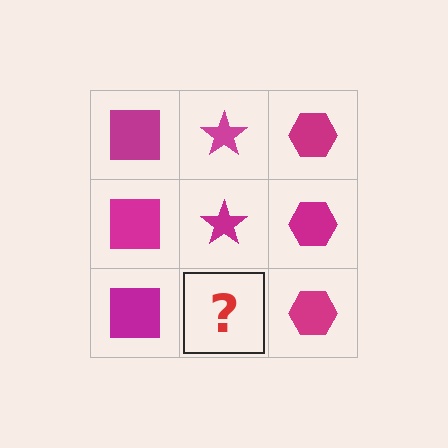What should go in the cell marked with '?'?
The missing cell should contain a magenta star.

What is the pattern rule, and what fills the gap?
The rule is that each column has a consistent shape. The gap should be filled with a magenta star.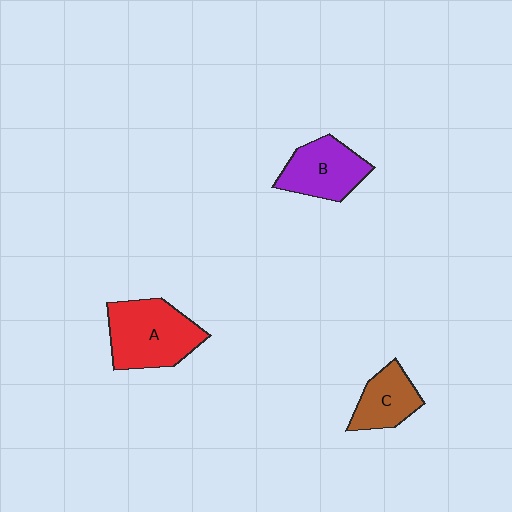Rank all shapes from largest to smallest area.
From largest to smallest: A (red), B (purple), C (brown).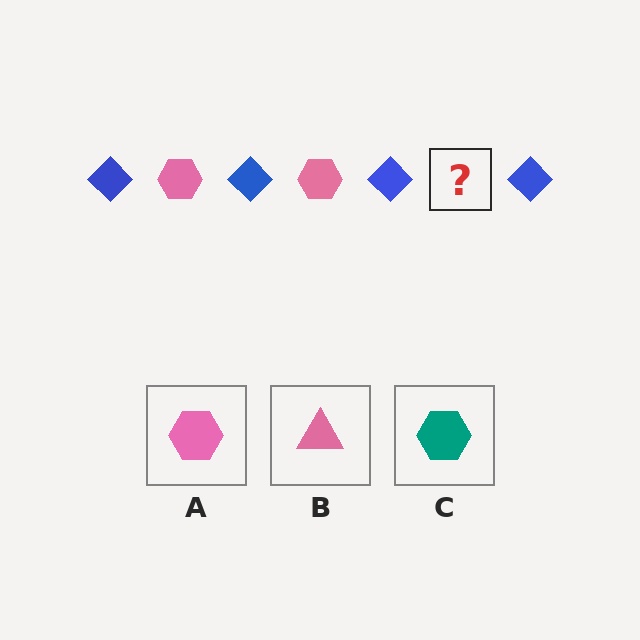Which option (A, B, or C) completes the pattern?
A.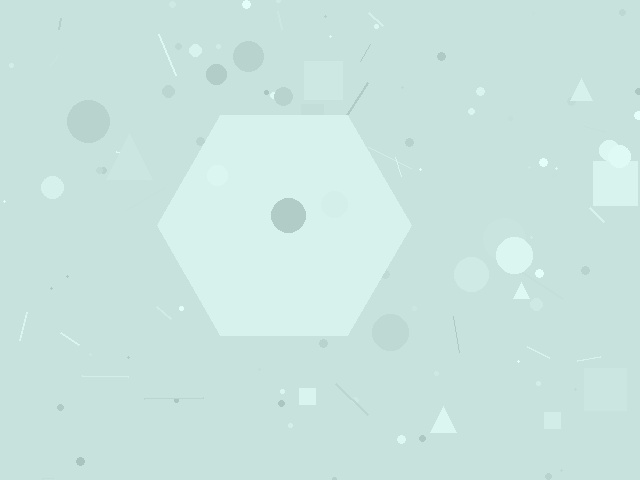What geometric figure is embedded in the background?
A hexagon is embedded in the background.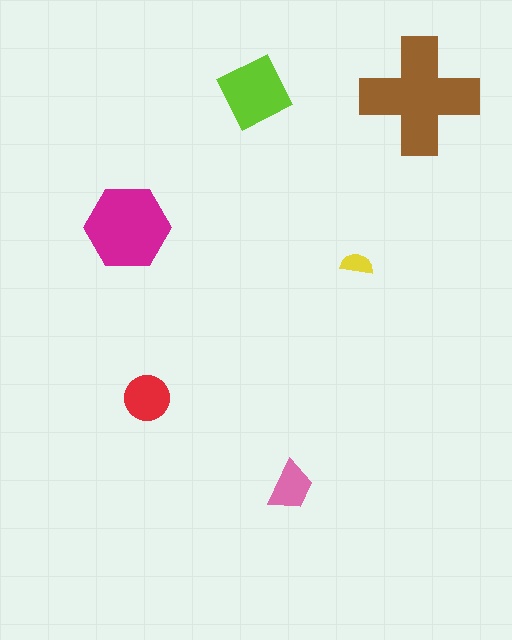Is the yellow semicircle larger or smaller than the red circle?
Smaller.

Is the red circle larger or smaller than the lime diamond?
Smaller.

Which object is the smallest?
The yellow semicircle.